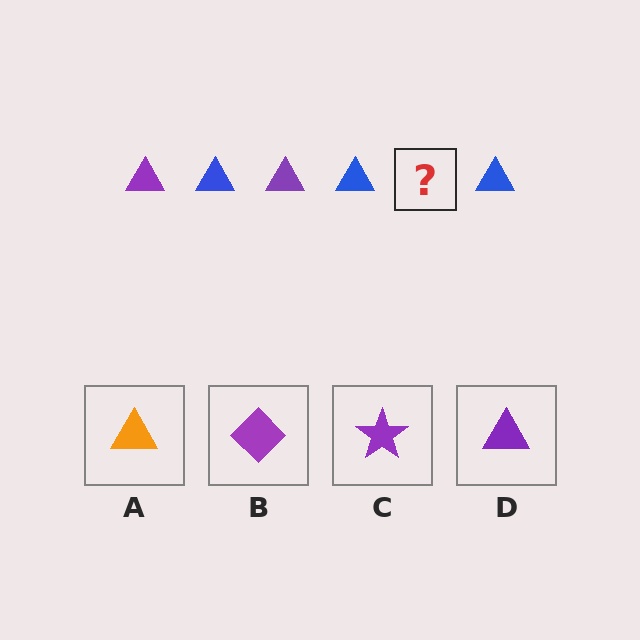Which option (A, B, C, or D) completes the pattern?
D.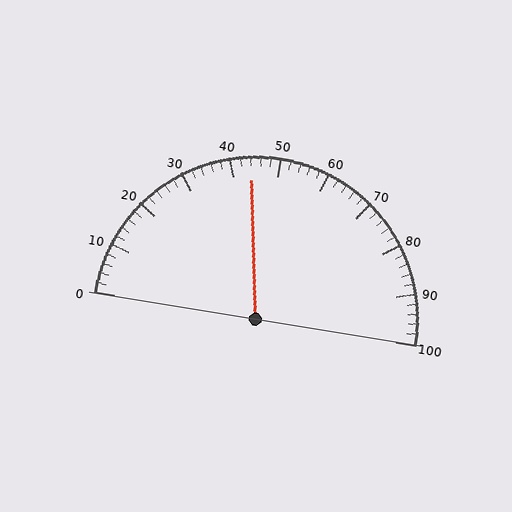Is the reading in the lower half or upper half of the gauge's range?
The reading is in the lower half of the range (0 to 100).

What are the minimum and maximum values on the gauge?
The gauge ranges from 0 to 100.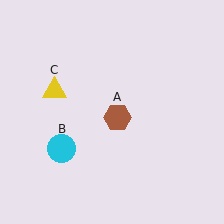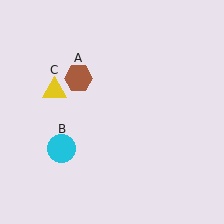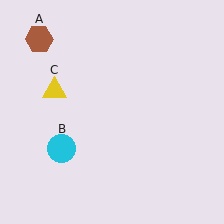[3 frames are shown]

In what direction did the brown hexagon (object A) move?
The brown hexagon (object A) moved up and to the left.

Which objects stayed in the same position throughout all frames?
Cyan circle (object B) and yellow triangle (object C) remained stationary.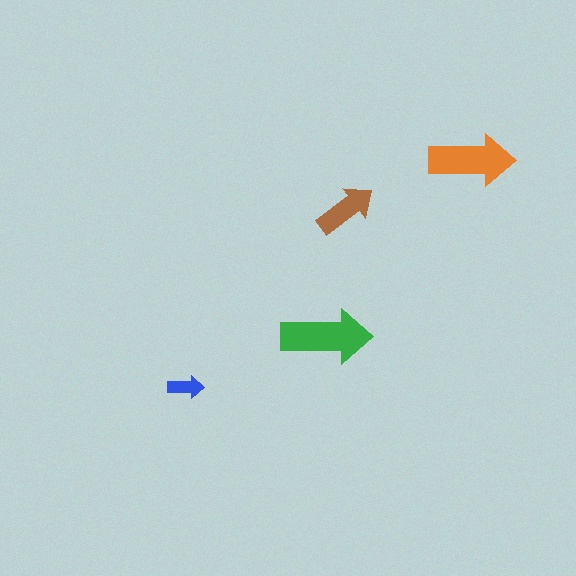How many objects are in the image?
There are 4 objects in the image.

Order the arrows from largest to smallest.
the green one, the orange one, the brown one, the blue one.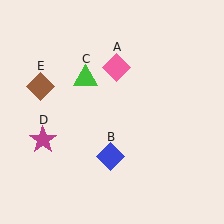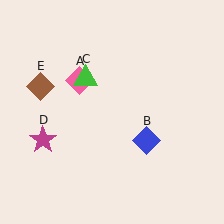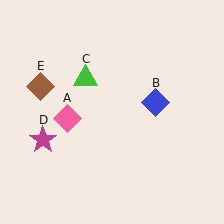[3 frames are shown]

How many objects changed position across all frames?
2 objects changed position: pink diamond (object A), blue diamond (object B).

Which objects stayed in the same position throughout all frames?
Green triangle (object C) and magenta star (object D) and brown diamond (object E) remained stationary.